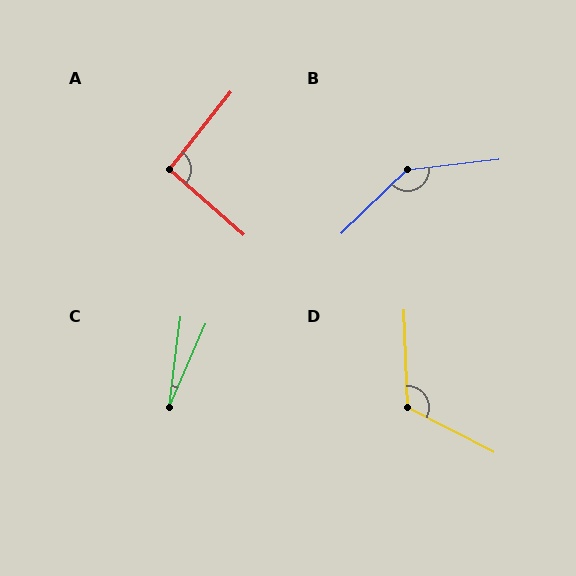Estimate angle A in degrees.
Approximately 93 degrees.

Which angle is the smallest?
C, at approximately 16 degrees.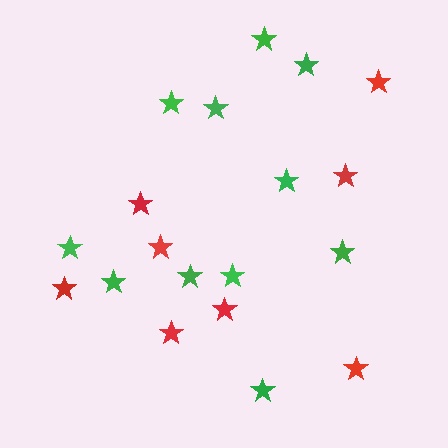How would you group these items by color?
There are 2 groups: one group of red stars (8) and one group of green stars (11).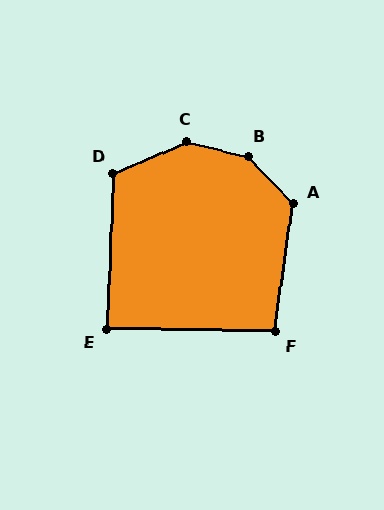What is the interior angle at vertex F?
Approximately 97 degrees (obtuse).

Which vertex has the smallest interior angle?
E, at approximately 88 degrees.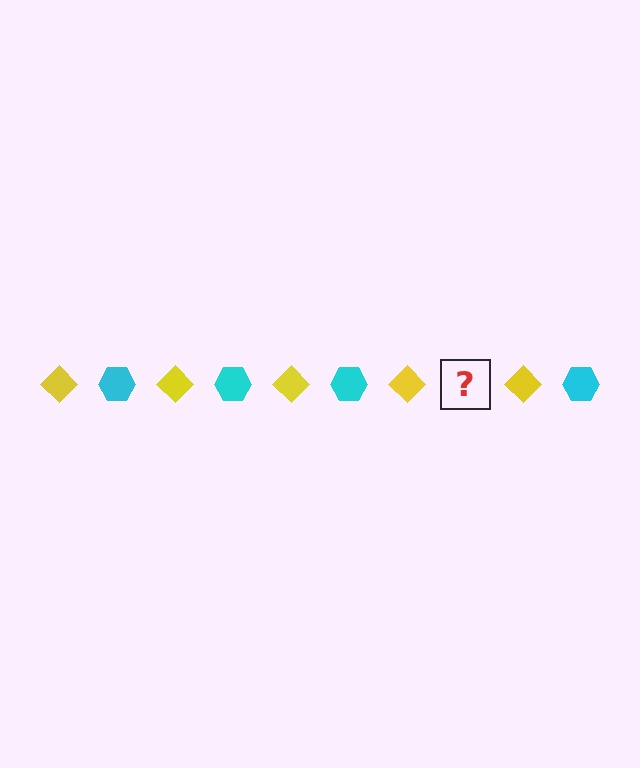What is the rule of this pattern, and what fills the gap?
The rule is that the pattern alternates between yellow diamond and cyan hexagon. The gap should be filled with a cyan hexagon.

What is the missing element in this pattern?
The missing element is a cyan hexagon.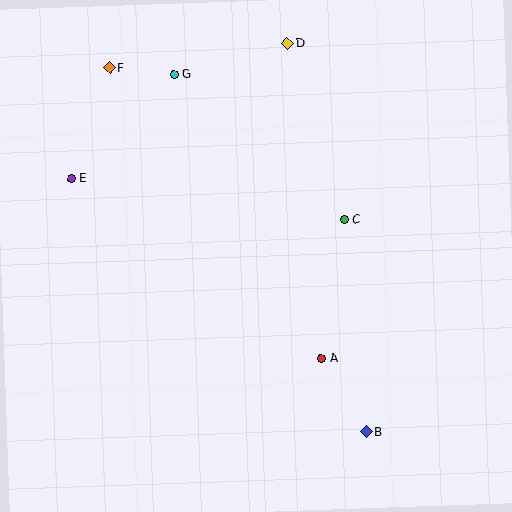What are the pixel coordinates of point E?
Point E is at (72, 179).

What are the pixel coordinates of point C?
Point C is at (344, 220).